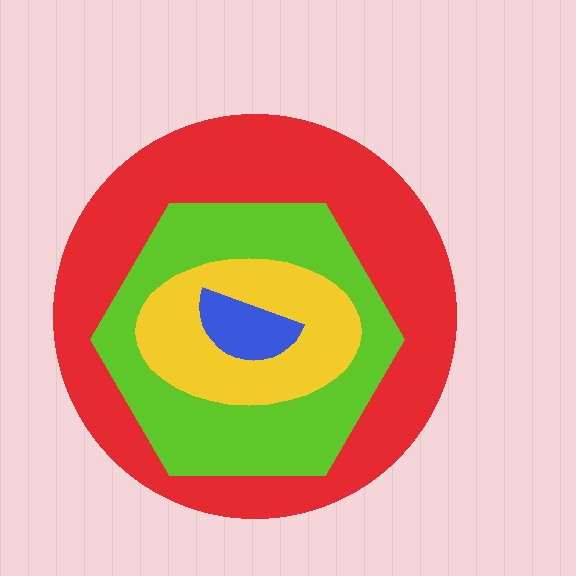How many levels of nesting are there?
4.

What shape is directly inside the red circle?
The lime hexagon.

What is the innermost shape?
The blue semicircle.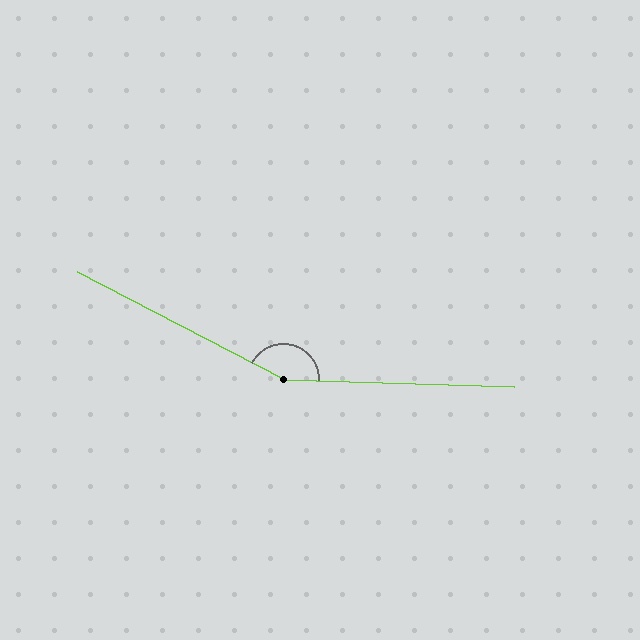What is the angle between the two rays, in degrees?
Approximately 154 degrees.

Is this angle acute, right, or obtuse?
It is obtuse.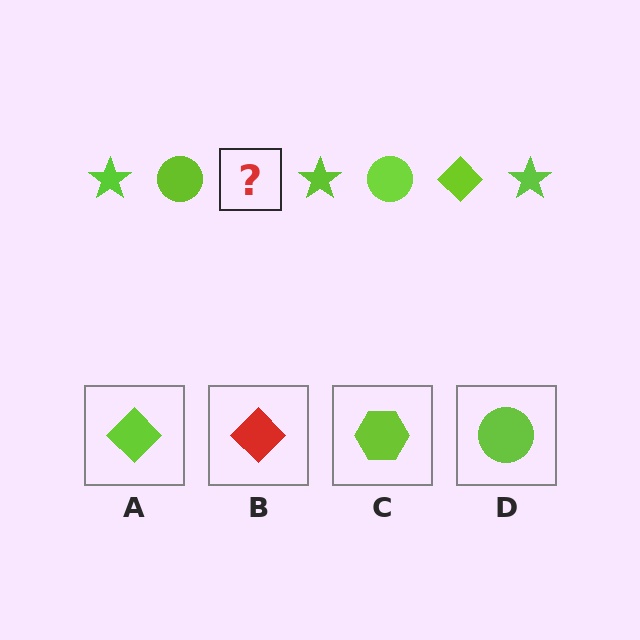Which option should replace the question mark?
Option A.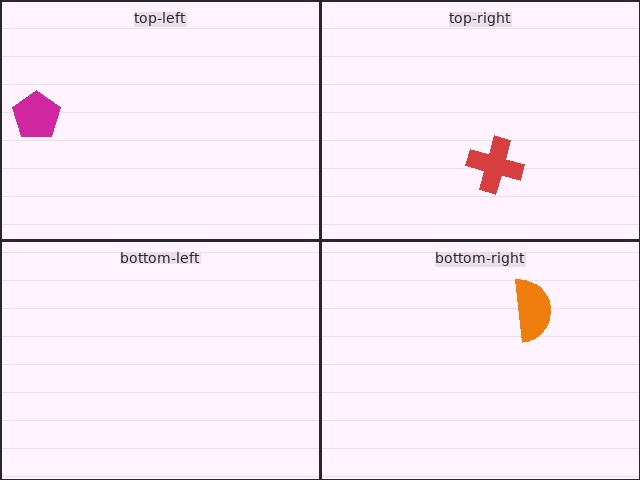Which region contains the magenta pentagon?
The top-left region.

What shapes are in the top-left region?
The magenta pentagon.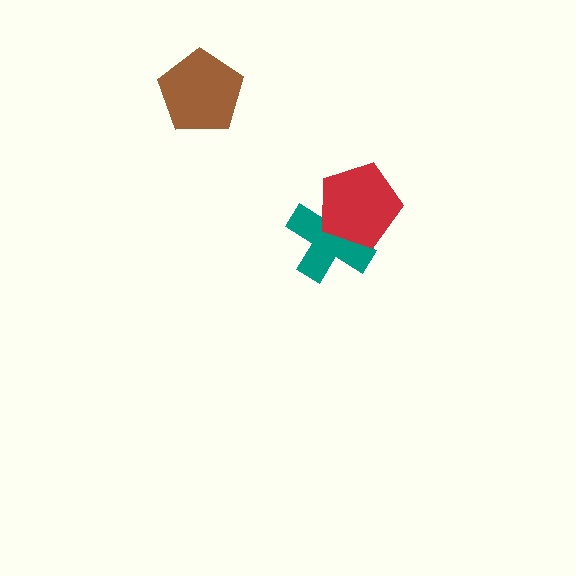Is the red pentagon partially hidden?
No, no other shape covers it.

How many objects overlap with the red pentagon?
1 object overlaps with the red pentagon.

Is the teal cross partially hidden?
Yes, it is partially covered by another shape.